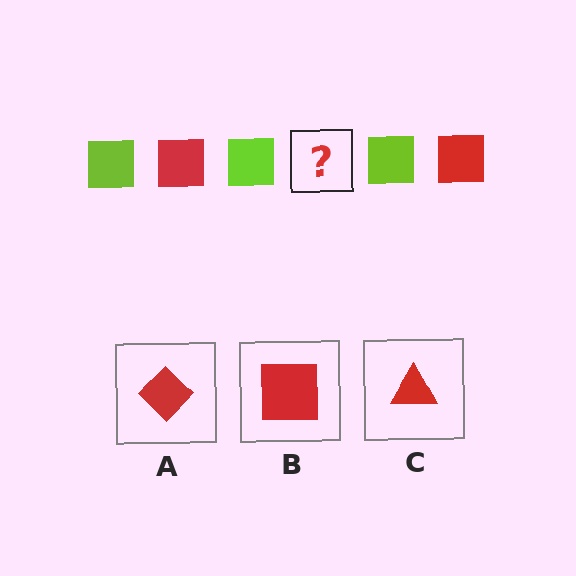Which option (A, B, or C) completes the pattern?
B.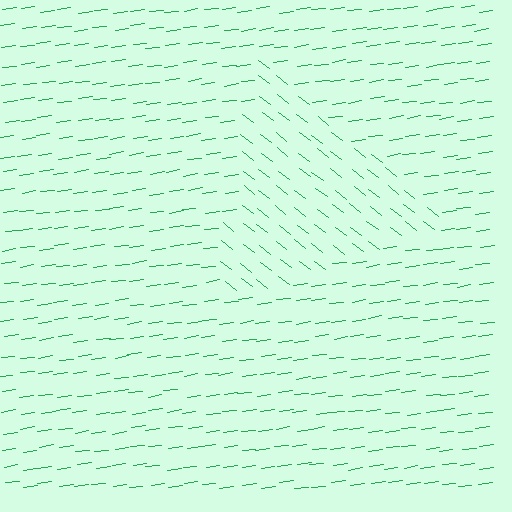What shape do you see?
I see a triangle.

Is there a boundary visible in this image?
Yes, there is a texture boundary formed by a change in line orientation.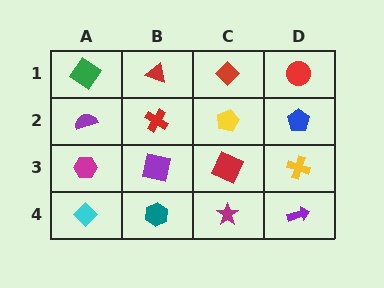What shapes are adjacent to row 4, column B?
A purple square (row 3, column B), a cyan diamond (row 4, column A), a magenta star (row 4, column C).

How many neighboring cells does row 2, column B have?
4.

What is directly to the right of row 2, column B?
A yellow pentagon.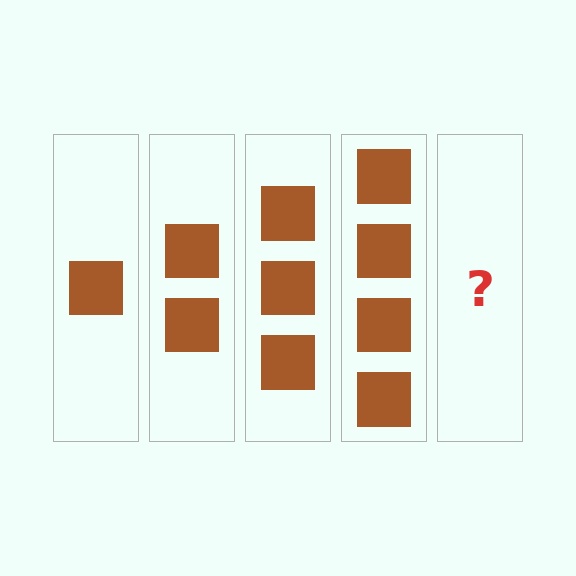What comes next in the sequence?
The next element should be 5 squares.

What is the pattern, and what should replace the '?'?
The pattern is that each step adds one more square. The '?' should be 5 squares.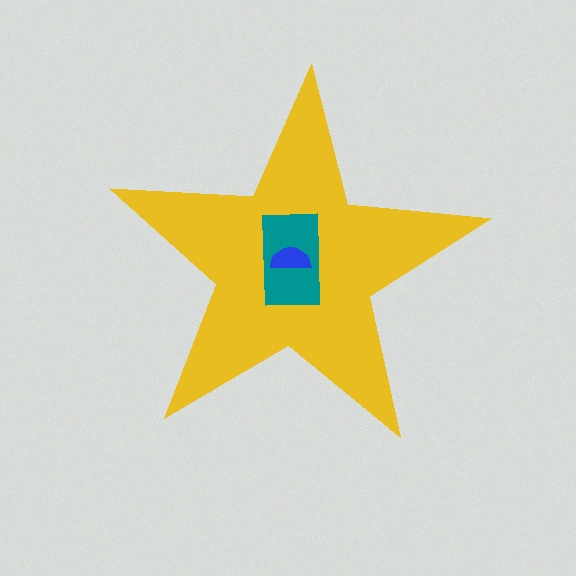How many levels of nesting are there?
3.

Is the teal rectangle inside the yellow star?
Yes.